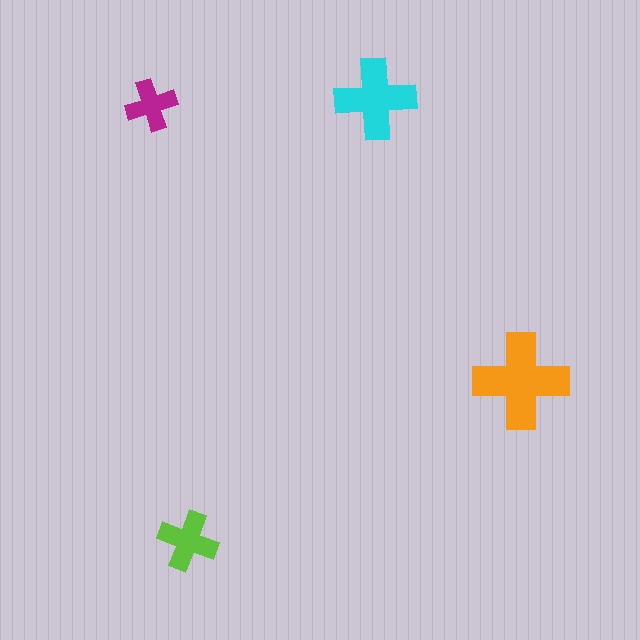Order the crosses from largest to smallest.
the orange one, the cyan one, the lime one, the magenta one.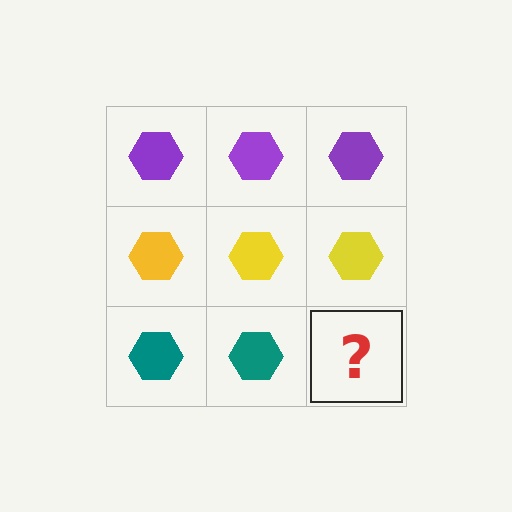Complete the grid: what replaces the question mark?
The question mark should be replaced with a teal hexagon.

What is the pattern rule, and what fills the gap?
The rule is that each row has a consistent color. The gap should be filled with a teal hexagon.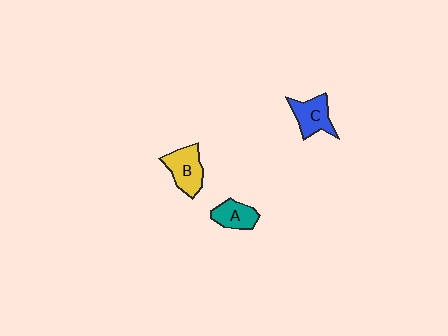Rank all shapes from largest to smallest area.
From largest to smallest: B (yellow), C (blue), A (teal).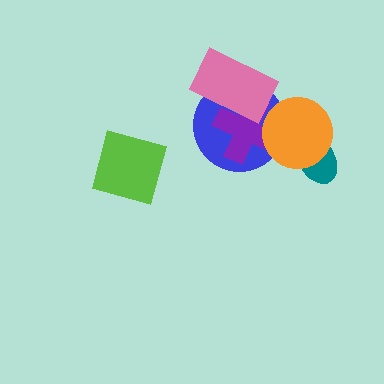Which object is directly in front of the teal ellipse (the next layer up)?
The yellow triangle is directly in front of the teal ellipse.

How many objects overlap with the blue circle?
4 objects overlap with the blue circle.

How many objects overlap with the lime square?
0 objects overlap with the lime square.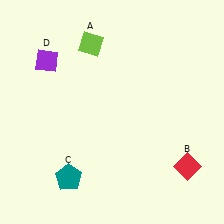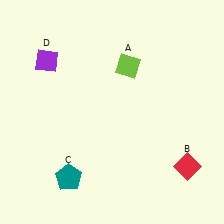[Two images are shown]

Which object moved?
The lime diamond (A) moved right.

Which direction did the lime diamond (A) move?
The lime diamond (A) moved right.